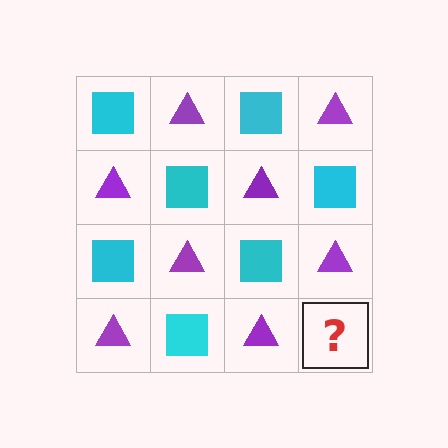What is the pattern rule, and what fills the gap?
The rule is that it alternates cyan square and purple triangle in a checkerboard pattern. The gap should be filled with a cyan square.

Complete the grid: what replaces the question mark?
The question mark should be replaced with a cyan square.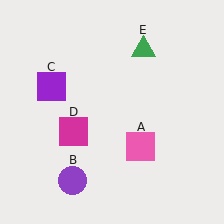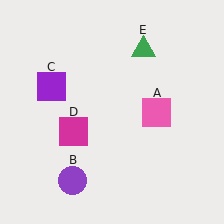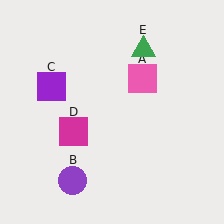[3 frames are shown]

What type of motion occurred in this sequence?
The pink square (object A) rotated counterclockwise around the center of the scene.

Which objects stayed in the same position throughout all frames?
Purple circle (object B) and purple square (object C) and magenta square (object D) and green triangle (object E) remained stationary.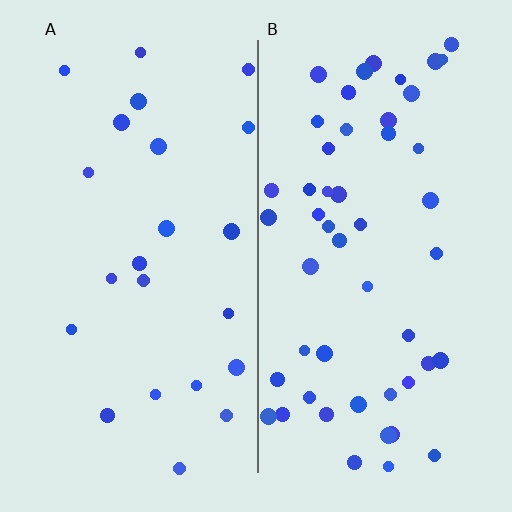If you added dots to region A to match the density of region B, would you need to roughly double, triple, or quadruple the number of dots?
Approximately double.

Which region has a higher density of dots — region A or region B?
B (the right).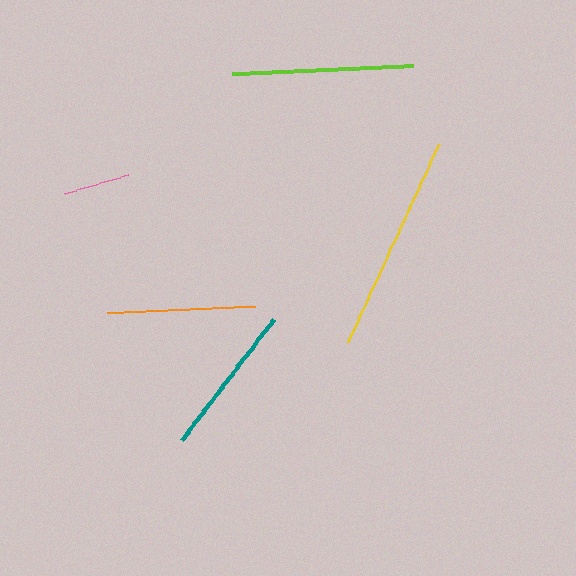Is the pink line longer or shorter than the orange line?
The orange line is longer than the pink line.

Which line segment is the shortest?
The pink line is the shortest at approximately 66 pixels.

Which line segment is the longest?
The yellow line is the longest at approximately 218 pixels.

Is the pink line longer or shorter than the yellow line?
The yellow line is longer than the pink line.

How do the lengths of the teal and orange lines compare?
The teal and orange lines are approximately the same length.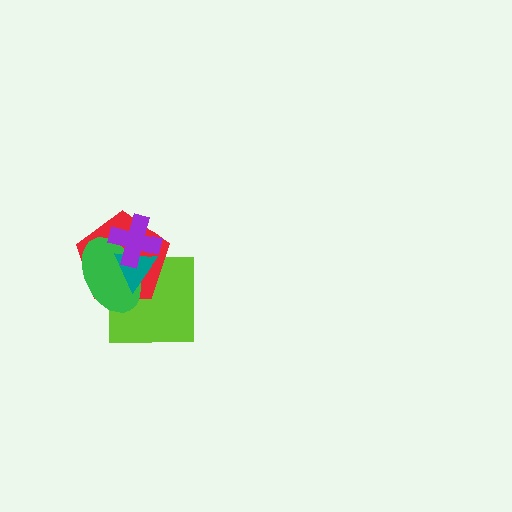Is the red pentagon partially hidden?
Yes, it is partially covered by another shape.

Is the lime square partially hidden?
Yes, it is partially covered by another shape.